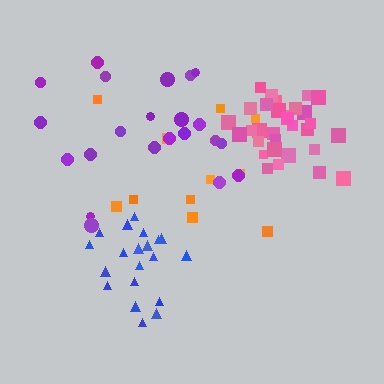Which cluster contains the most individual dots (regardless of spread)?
Pink (32).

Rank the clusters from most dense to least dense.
pink, blue, purple, orange.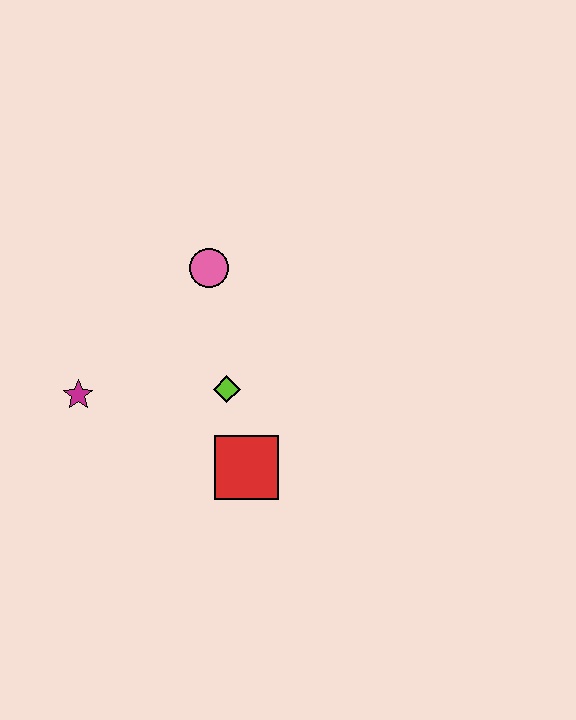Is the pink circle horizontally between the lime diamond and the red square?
No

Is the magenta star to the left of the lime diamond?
Yes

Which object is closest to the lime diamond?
The red square is closest to the lime diamond.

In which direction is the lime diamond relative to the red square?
The lime diamond is above the red square.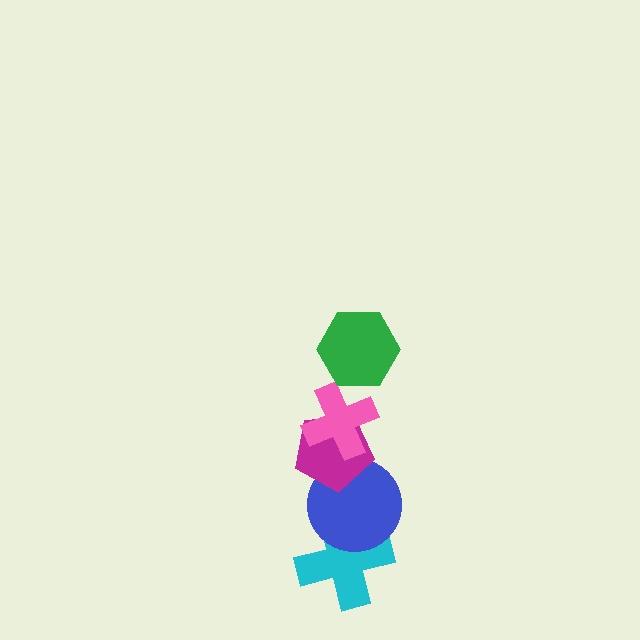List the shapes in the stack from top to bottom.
From top to bottom: the green hexagon, the pink cross, the magenta pentagon, the blue circle, the cyan cross.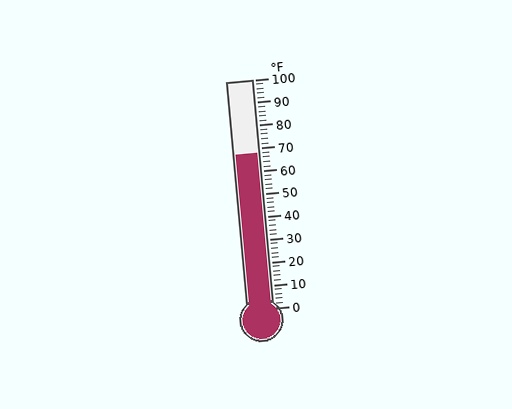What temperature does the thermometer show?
The thermometer shows approximately 68°F.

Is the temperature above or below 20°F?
The temperature is above 20°F.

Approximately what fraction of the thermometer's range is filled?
The thermometer is filled to approximately 70% of its range.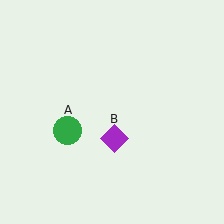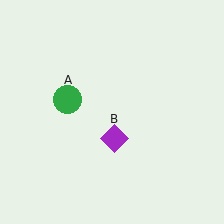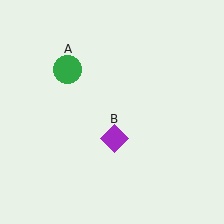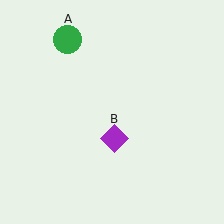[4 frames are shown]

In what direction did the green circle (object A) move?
The green circle (object A) moved up.